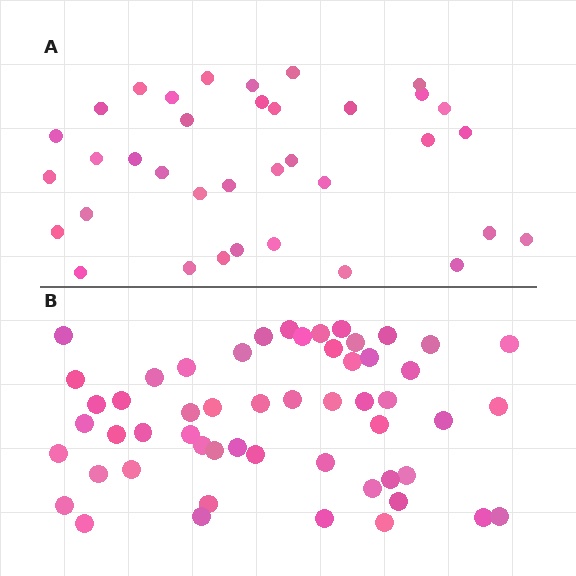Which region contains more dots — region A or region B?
Region B (the bottom region) has more dots.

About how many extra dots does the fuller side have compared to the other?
Region B has approximately 20 more dots than region A.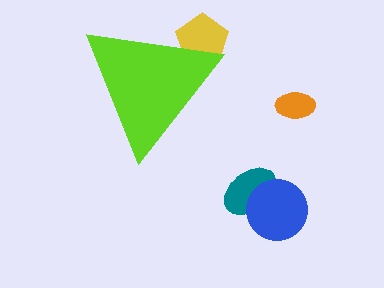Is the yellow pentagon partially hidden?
Yes, the yellow pentagon is partially hidden behind the lime triangle.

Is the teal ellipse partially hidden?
No, the teal ellipse is fully visible.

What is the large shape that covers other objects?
A lime triangle.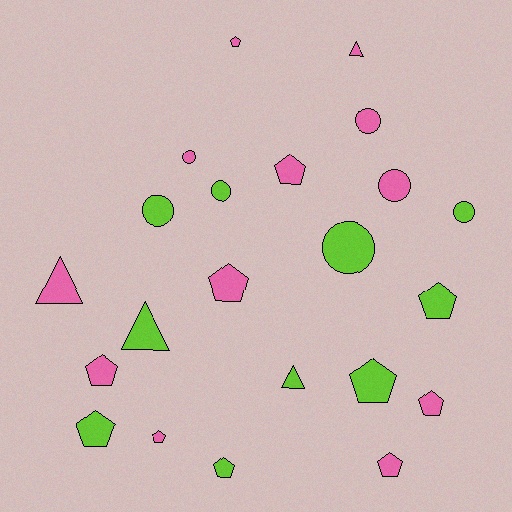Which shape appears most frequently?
Pentagon, with 11 objects.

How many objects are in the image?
There are 22 objects.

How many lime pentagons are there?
There are 4 lime pentagons.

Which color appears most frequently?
Pink, with 12 objects.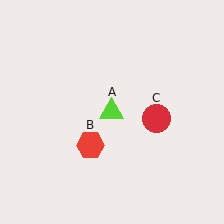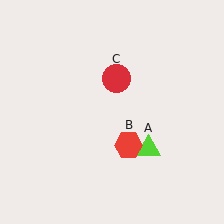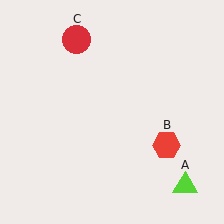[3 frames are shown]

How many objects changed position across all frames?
3 objects changed position: lime triangle (object A), red hexagon (object B), red circle (object C).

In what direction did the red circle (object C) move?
The red circle (object C) moved up and to the left.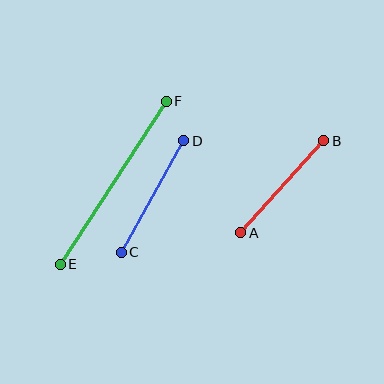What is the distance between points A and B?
The distance is approximately 124 pixels.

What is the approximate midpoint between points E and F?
The midpoint is at approximately (113, 183) pixels.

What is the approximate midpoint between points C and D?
The midpoint is at approximately (152, 197) pixels.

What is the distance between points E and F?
The distance is approximately 195 pixels.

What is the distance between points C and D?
The distance is approximately 128 pixels.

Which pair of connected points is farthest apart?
Points E and F are farthest apart.